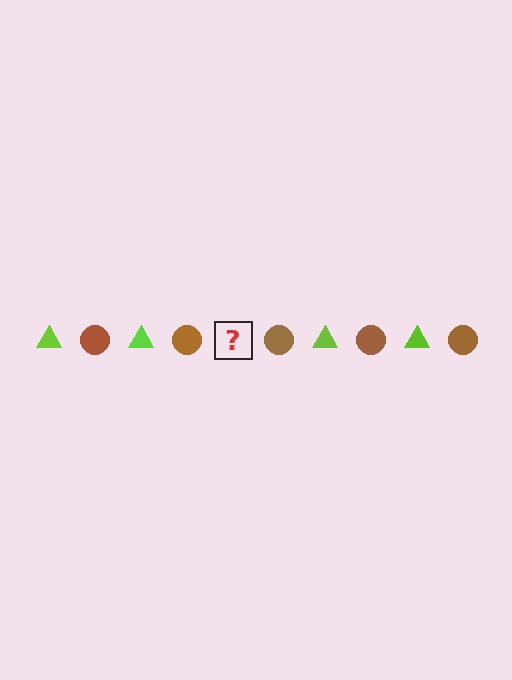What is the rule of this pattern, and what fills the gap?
The rule is that the pattern alternates between lime triangle and brown circle. The gap should be filled with a lime triangle.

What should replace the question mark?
The question mark should be replaced with a lime triangle.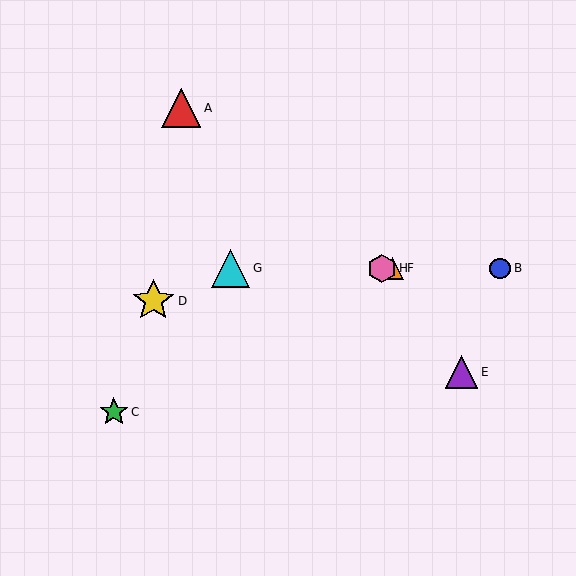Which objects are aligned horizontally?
Objects B, F, G, H are aligned horizontally.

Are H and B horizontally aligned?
Yes, both are at y≈268.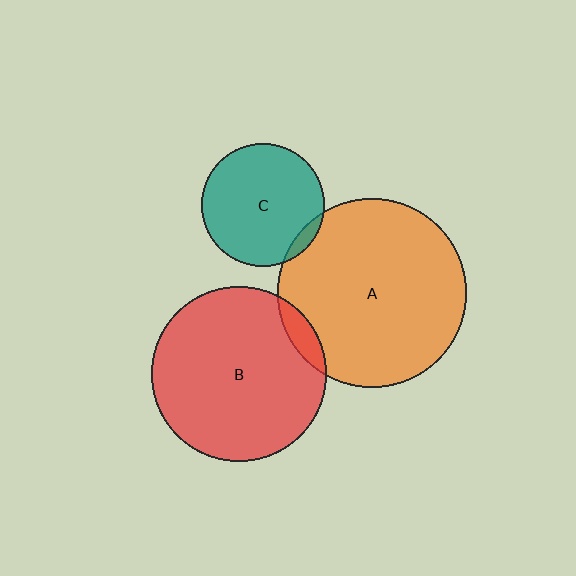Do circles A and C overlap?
Yes.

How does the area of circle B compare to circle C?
Approximately 2.0 times.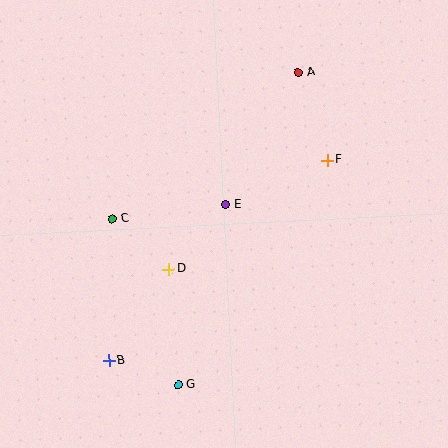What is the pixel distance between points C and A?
The distance between C and A is 237 pixels.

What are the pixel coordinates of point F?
Point F is at (327, 160).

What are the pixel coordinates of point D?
Point D is at (169, 269).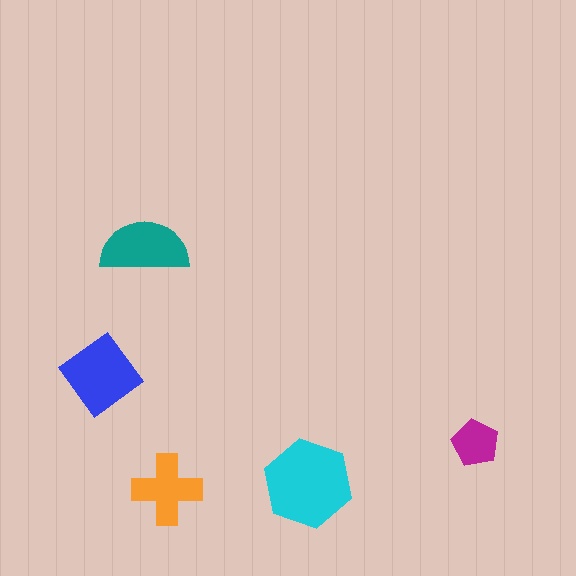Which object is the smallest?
The magenta pentagon.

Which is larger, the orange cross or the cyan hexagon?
The cyan hexagon.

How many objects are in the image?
There are 5 objects in the image.